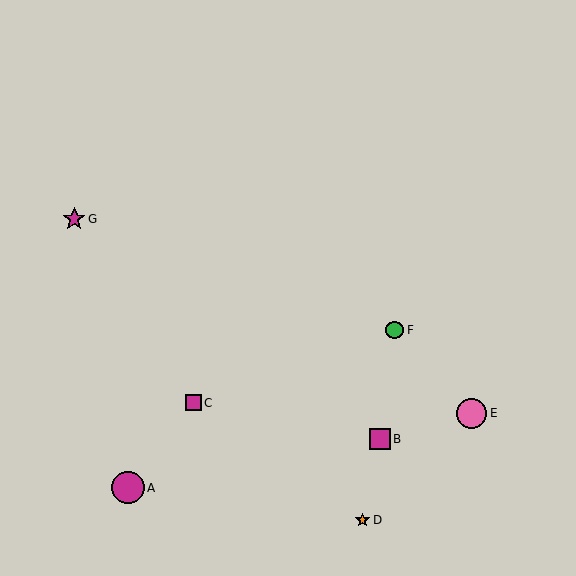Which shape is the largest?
The magenta circle (labeled A) is the largest.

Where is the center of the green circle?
The center of the green circle is at (395, 330).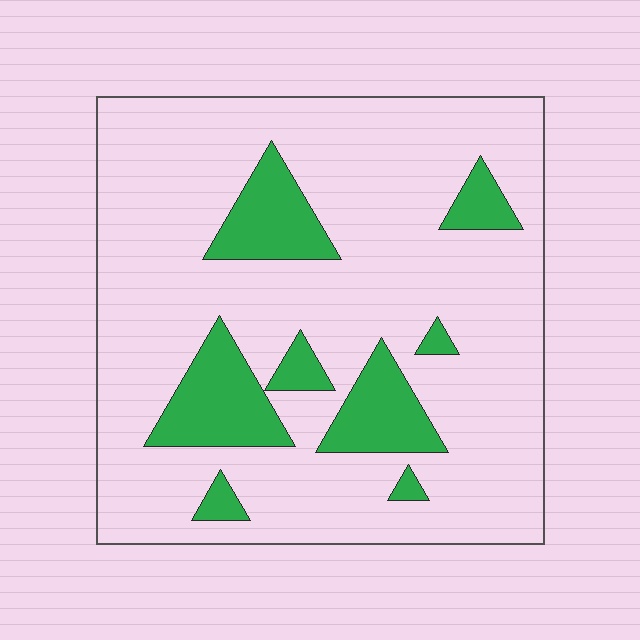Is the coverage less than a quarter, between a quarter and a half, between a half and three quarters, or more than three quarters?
Less than a quarter.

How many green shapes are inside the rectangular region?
8.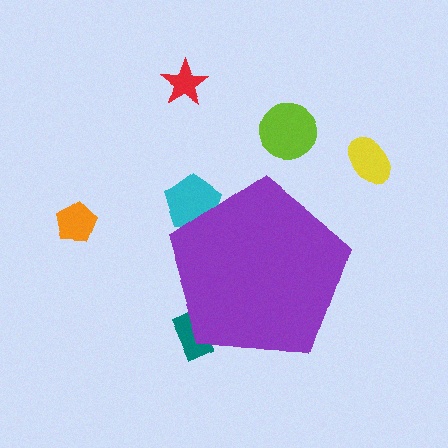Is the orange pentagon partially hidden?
No, the orange pentagon is fully visible.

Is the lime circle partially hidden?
No, the lime circle is fully visible.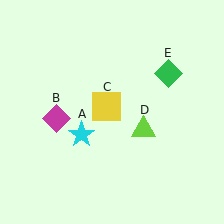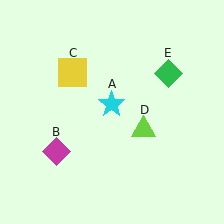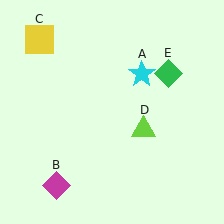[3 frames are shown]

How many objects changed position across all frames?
3 objects changed position: cyan star (object A), magenta diamond (object B), yellow square (object C).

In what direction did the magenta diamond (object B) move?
The magenta diamond (object B) moved down.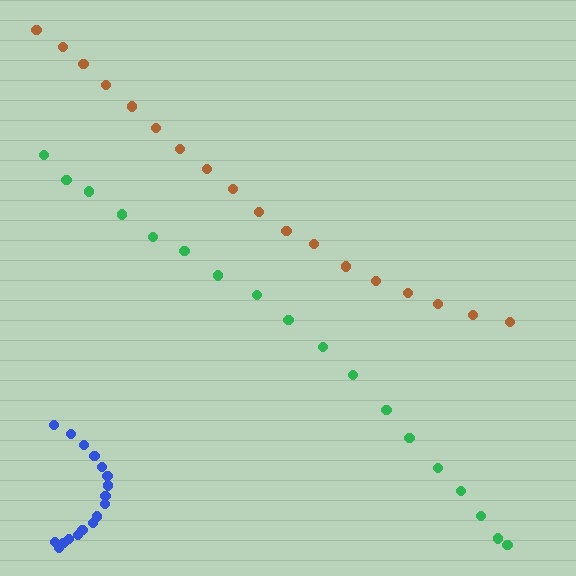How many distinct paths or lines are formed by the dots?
There are 3 distinct paths.